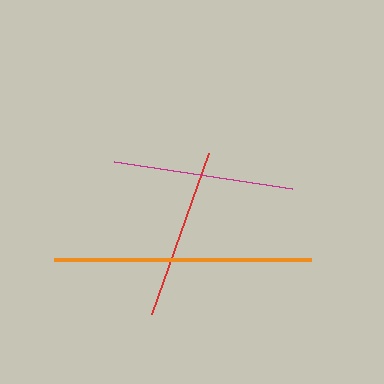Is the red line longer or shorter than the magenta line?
The magenta line is longer than the red line.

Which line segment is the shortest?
The red line is the shortest at approximately 170 pixels.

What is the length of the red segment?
The red segment is approximately 170 pixels long.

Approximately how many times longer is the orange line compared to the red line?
The orange line is approximately 1.5 times the length of the red line.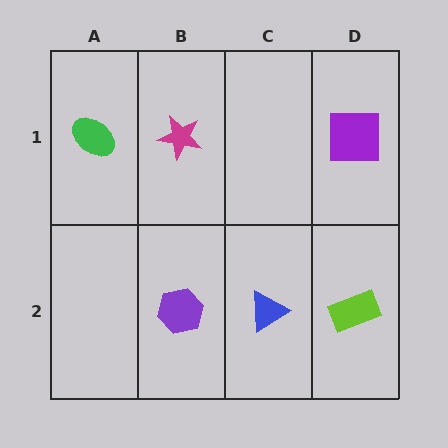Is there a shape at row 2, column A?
No, that cell is empty.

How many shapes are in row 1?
3 shapes.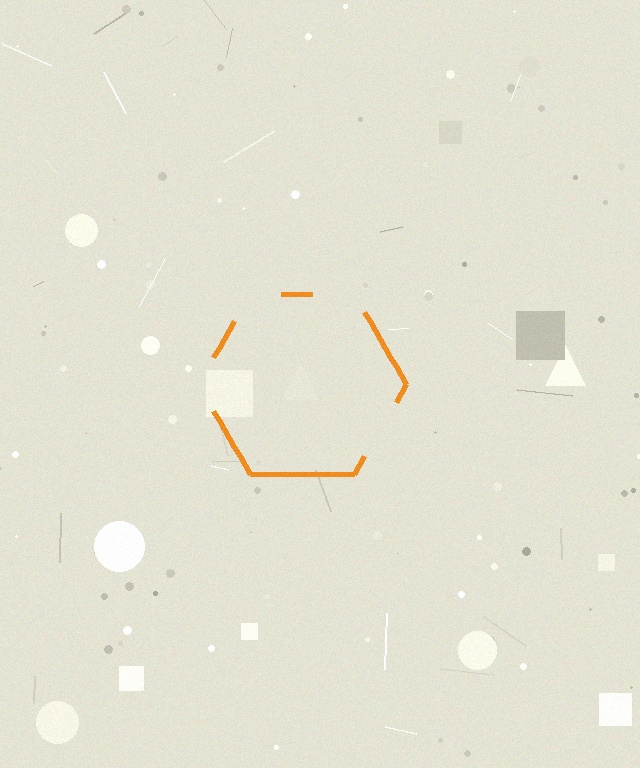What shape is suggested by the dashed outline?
The dashed outline suggests a hexagon.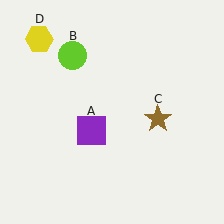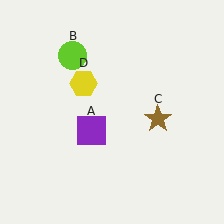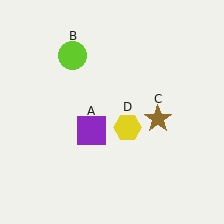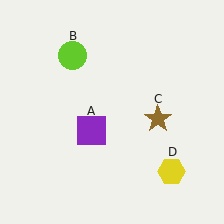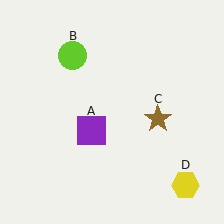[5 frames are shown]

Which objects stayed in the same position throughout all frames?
Purple square (object A) and lime circle (object B) and brown star (object C) remained stationary.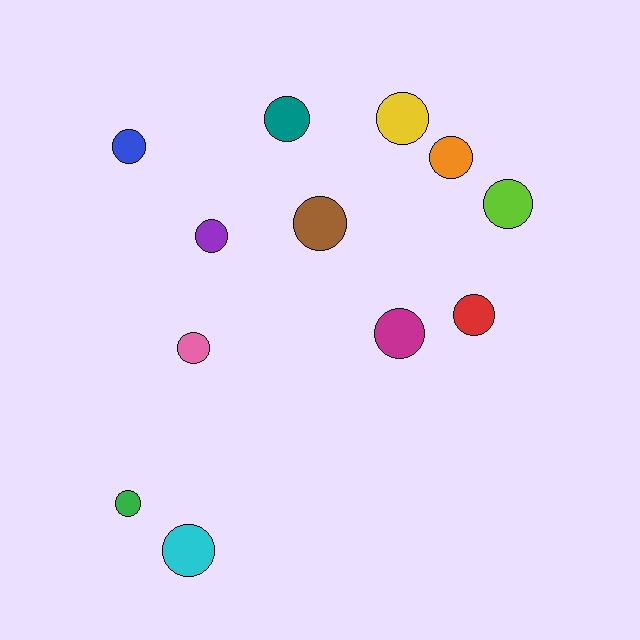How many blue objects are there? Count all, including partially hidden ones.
There is 1 blue object.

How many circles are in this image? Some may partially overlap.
There are 12 circles.